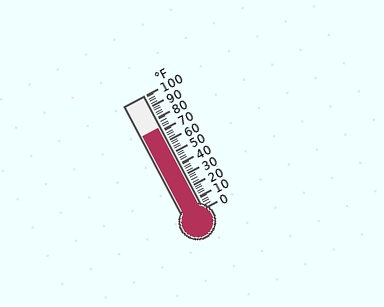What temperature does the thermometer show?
The thermometer shows approximately 72°F.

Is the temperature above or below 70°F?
The temperature is above 70°F.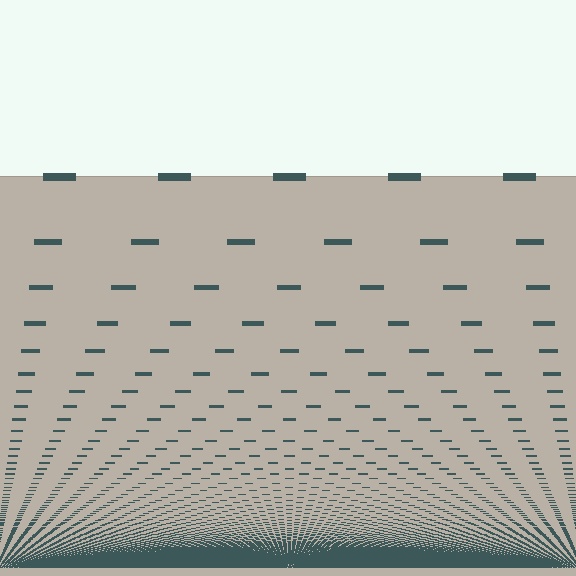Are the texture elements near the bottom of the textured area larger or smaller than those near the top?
Smaller. The gradient is inverted — elements near the bottom are smaller and denser.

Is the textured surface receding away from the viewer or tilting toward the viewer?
The surface appears to tilt toward the viewer. Texture elements get larger and sparser toward the top.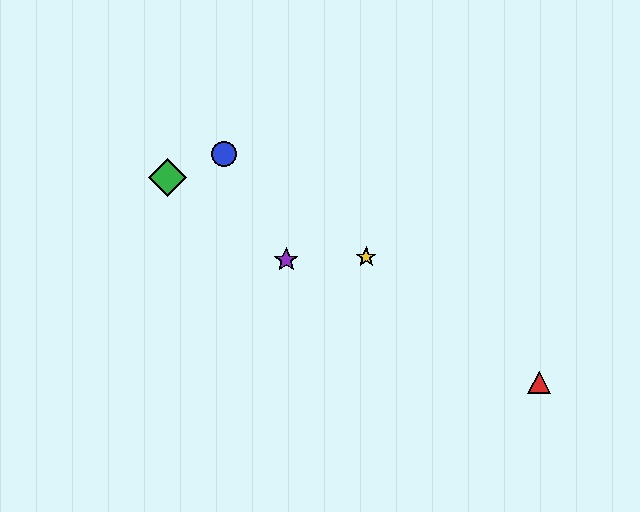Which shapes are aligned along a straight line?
The red triangle, the blue circle, the yellow star are aligned along a straight line.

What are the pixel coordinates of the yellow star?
The yellow star is at (366, 257).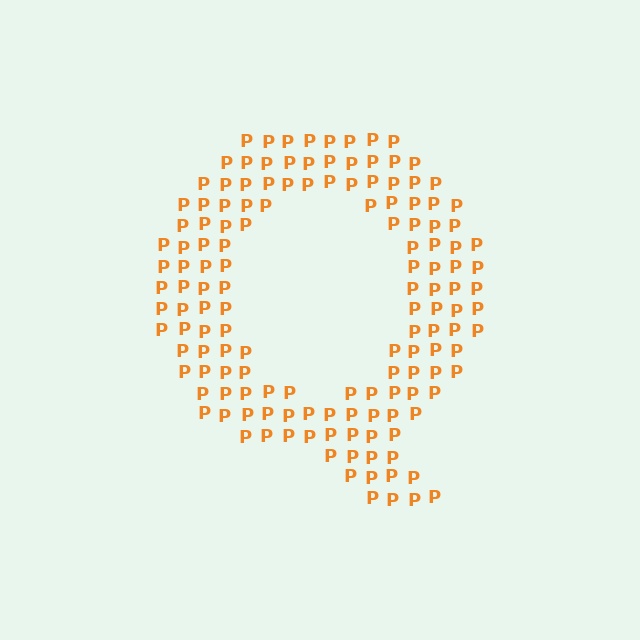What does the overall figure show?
The overall figure shows the letter Q.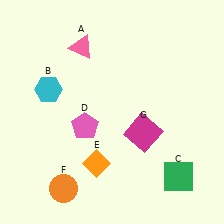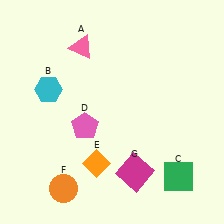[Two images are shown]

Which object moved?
The magenta square (G) moved down.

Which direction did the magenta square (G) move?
The magenta square (G) moved down.